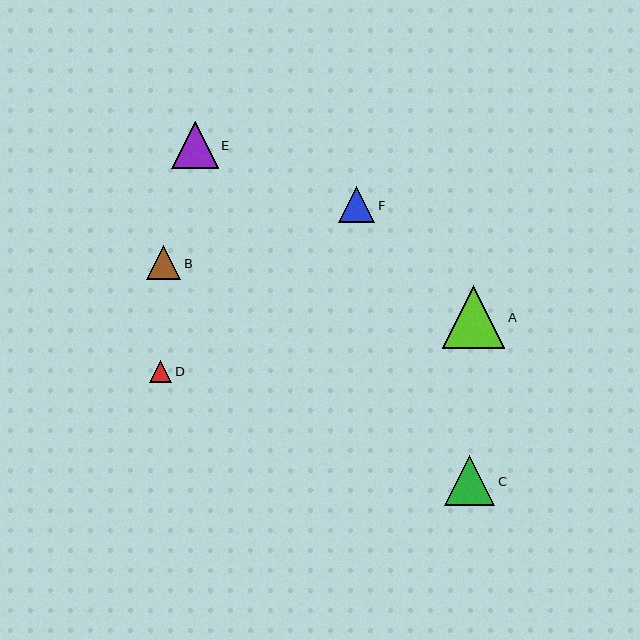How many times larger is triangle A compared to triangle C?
Triangle A is approximately 1.3 times the size of triangle C.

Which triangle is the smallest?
Triangle D is the smallest with a size of approximately 22 pixels.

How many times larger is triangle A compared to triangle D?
Triangle A is approximately 2.8 times the size of triangle D.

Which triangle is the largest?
Triangle A is the largest with a size of approximately 63 pixels.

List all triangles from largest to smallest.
From largest to smallest: A, C, E, F, B, D.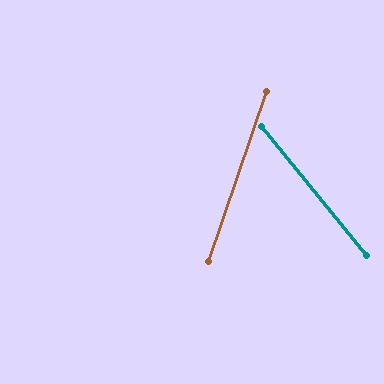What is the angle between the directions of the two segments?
Approximately 58 degrees.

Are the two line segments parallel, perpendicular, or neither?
Neither parallel nor perpendicular — they differ by about 58°.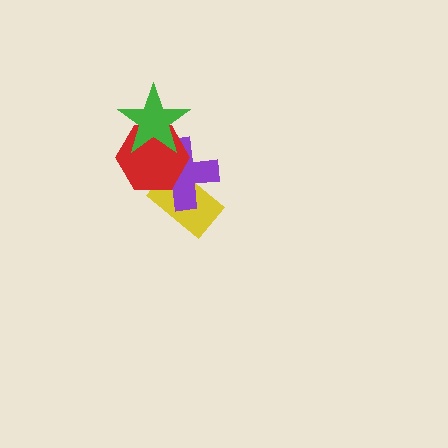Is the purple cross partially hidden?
Yes, it is partially covered by another shape.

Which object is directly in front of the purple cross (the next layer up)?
The red hexagon is directly in front of the purple cross.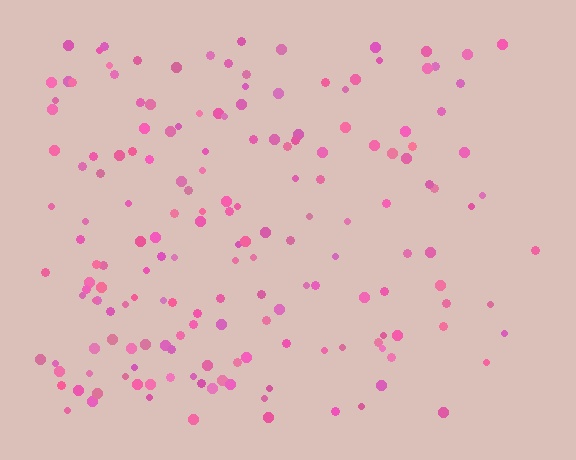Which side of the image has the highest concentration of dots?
The left.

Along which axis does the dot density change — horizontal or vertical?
Horizontal.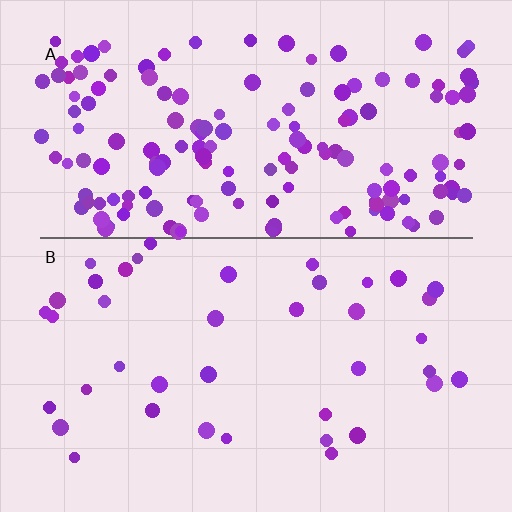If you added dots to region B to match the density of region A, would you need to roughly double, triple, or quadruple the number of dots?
Approximately quadruple.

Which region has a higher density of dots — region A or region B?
A (the top).